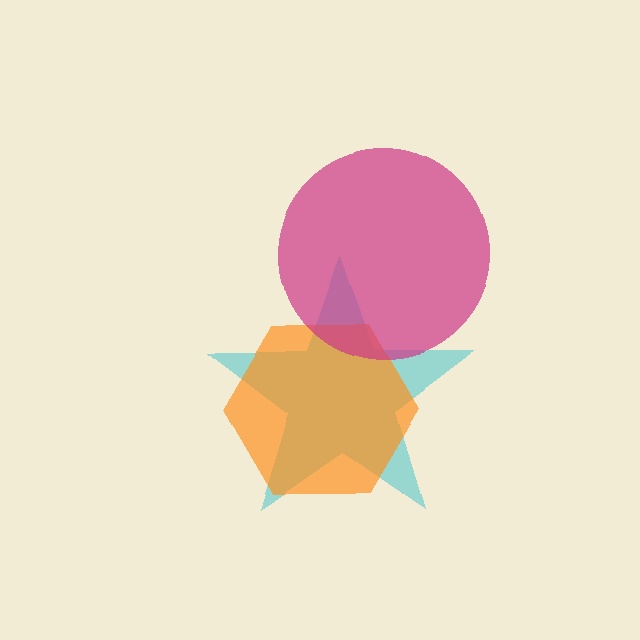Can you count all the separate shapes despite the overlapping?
Yes, there are 3 separate shapes.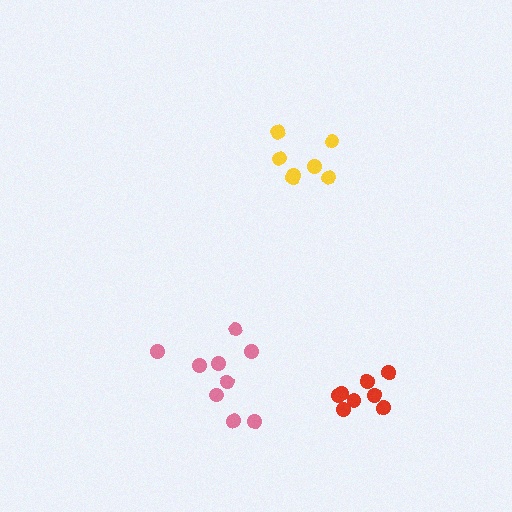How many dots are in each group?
Group 1: 9 dots, Group 2: 7 dots, Group 3: 8 dots (24 total).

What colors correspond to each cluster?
The clusters are colored: pink, yellow, red.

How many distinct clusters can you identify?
There are 3 distinct clusters.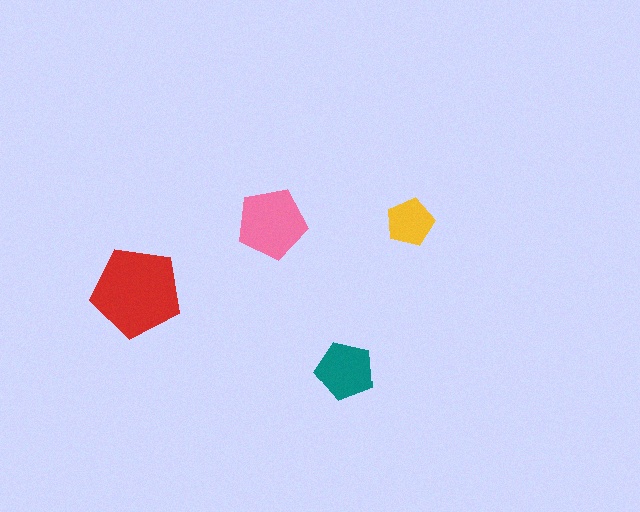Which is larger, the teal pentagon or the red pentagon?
The red one.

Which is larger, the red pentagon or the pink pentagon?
The red one.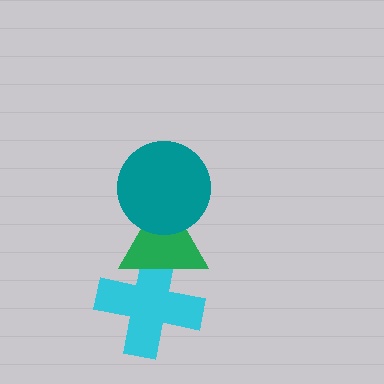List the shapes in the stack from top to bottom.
From top to bottom: the teal circle, the green triangle, the cyan cross.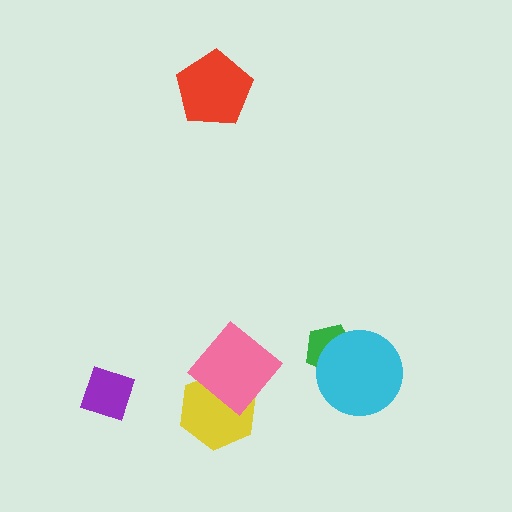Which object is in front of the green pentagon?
The cyan circle is in front of the green pentagon.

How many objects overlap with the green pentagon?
1 object overlaps with the green pentagon.